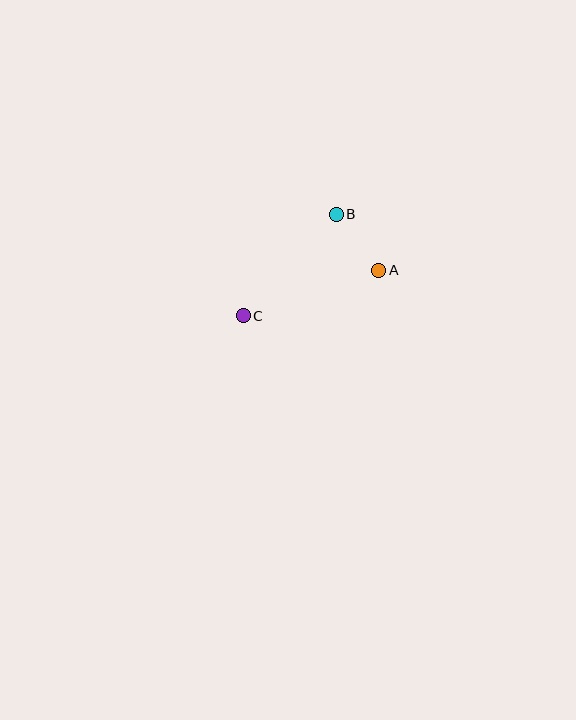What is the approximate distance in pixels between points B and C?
The distance between B and C is approximately 138 pixels.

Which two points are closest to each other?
Points A and B are closest to each other.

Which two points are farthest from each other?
Points A and C are farthest from each other.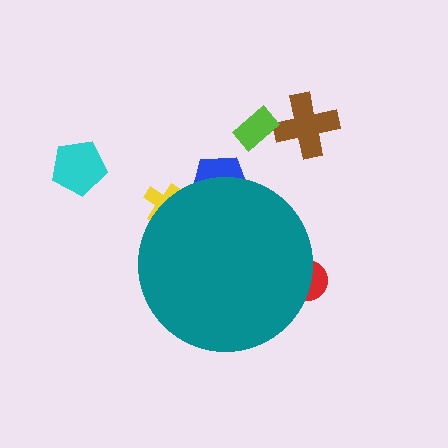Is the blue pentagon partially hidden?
Yes, the blue pentagon is partially hidden behind the teal circle.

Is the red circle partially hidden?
Yes, the red circle is partially hidden behind the teal circle.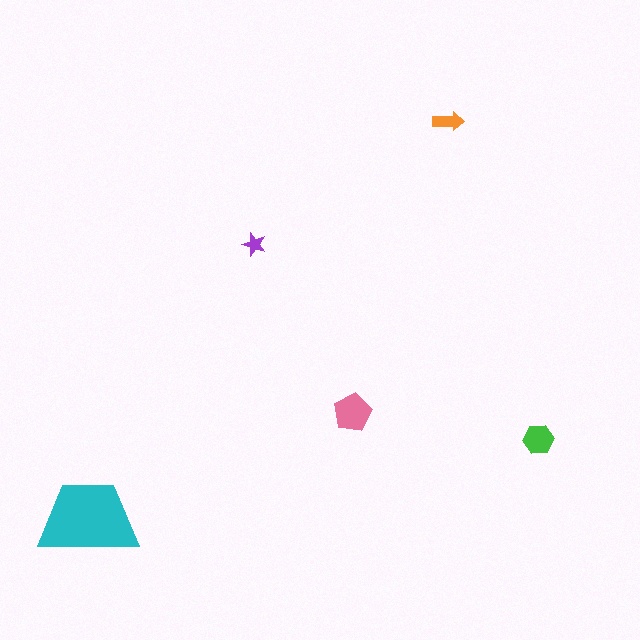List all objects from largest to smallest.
The cyan trapezoid, the pink pentagon, the green hexagon, the orange arrow, the purple star.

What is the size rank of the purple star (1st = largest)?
5th.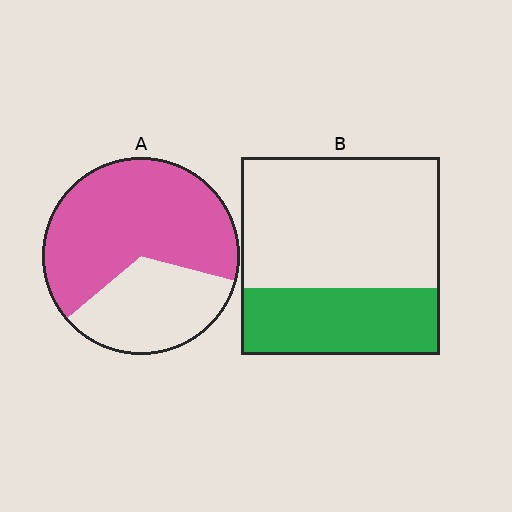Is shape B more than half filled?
No.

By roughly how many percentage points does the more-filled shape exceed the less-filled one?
By roughly 30 percentage points (A over B).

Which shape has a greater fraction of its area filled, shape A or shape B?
Shape A.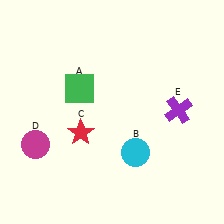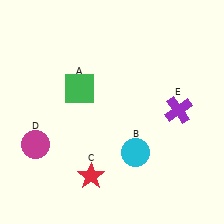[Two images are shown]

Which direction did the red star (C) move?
The red star (C) moved down.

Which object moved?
The red star (C) moved down.